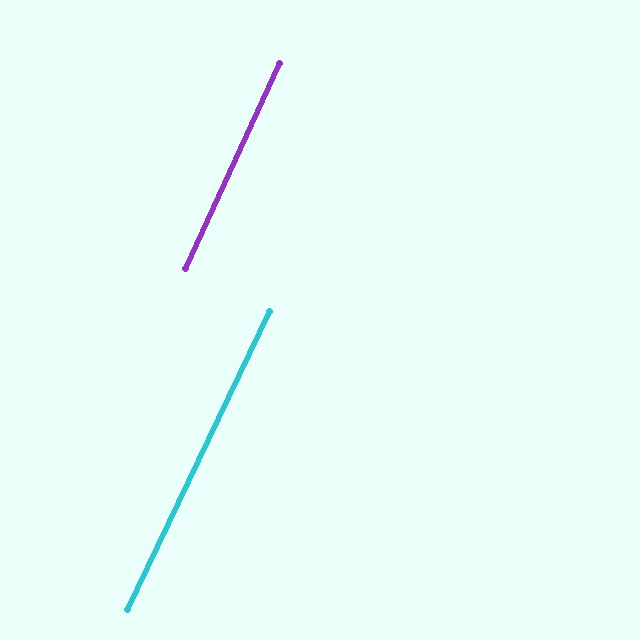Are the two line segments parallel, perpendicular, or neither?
Parallel — their directions differ by only 0.8°.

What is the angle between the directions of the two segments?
Approximately 1 degree.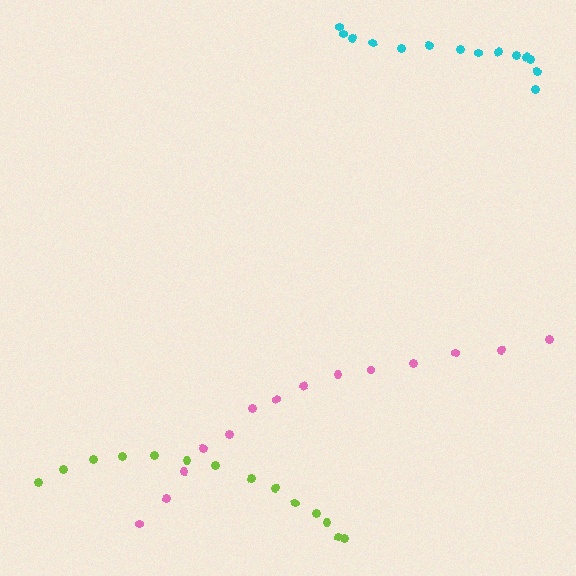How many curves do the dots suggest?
There are 3 distinct paths.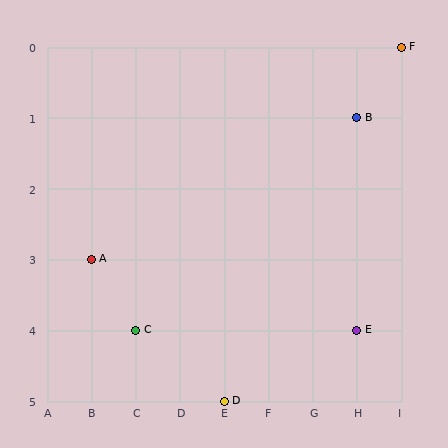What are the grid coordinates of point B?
Point B is at grid coordinates (H, 1).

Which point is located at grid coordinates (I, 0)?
Point F is at (I, 0).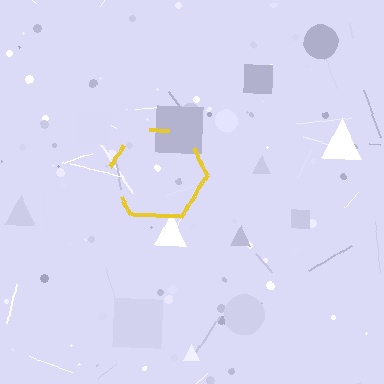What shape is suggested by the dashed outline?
The dashed outline suggests a hexagon.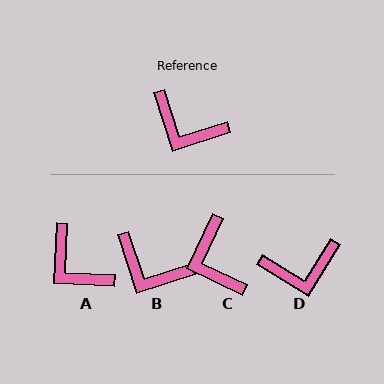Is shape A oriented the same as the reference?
No, it is off by about 20 degrees.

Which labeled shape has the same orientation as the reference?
B.